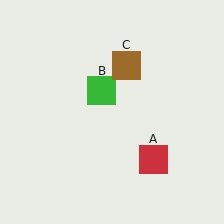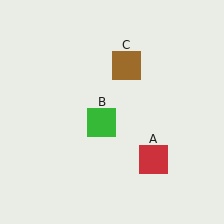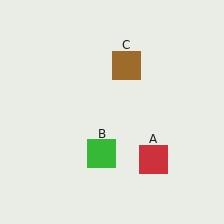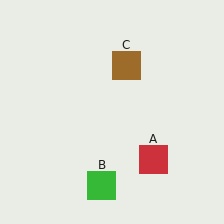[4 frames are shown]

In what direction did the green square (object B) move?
The green square (object B) moved down.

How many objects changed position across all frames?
1 object changed position: green square (object B).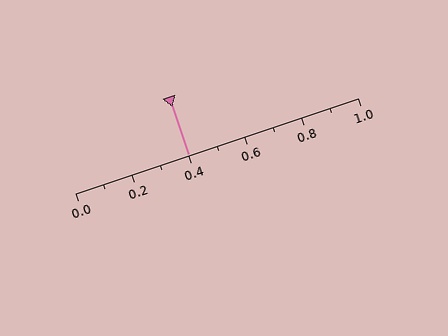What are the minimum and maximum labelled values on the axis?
The axis runs from 0.0 to 1.0.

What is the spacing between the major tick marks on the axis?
The major ticks are spaced 0.2 apart.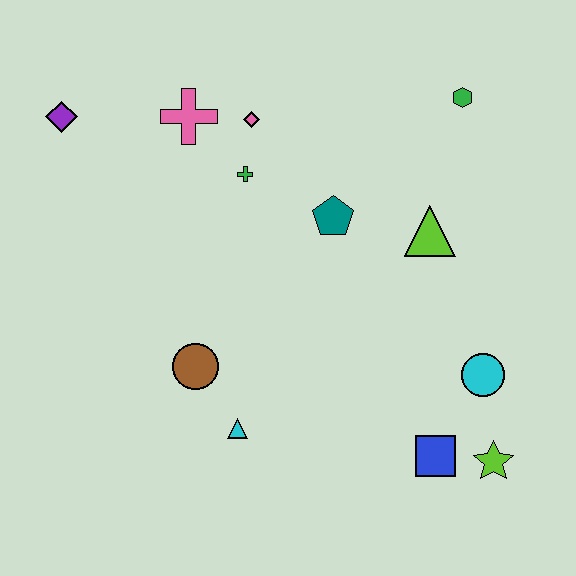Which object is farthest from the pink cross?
The lime star is farthest from the pink cross.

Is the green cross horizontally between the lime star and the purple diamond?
Yes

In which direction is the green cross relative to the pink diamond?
The green cross is below the pink diamond.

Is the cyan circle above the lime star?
Yes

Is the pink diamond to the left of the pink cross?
No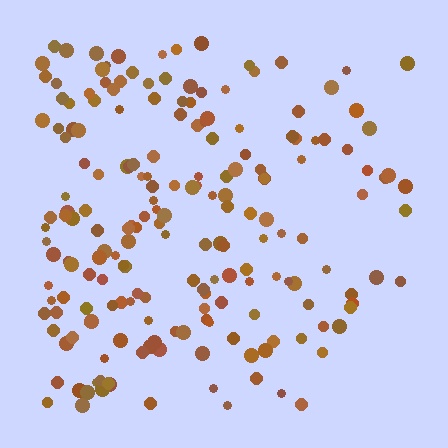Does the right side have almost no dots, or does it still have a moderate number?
Still a moderate number, just noticeably fewer than the left.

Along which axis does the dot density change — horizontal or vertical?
Horizontal.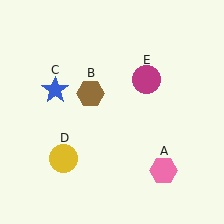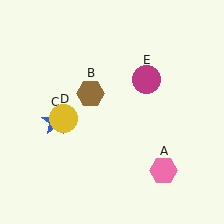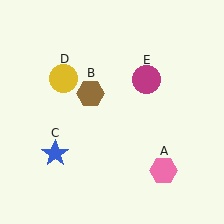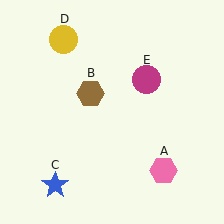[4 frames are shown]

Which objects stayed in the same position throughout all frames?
Pink hexagon (object A) and brown hexagon (object B) and magenta circle (object E) remained stationary.